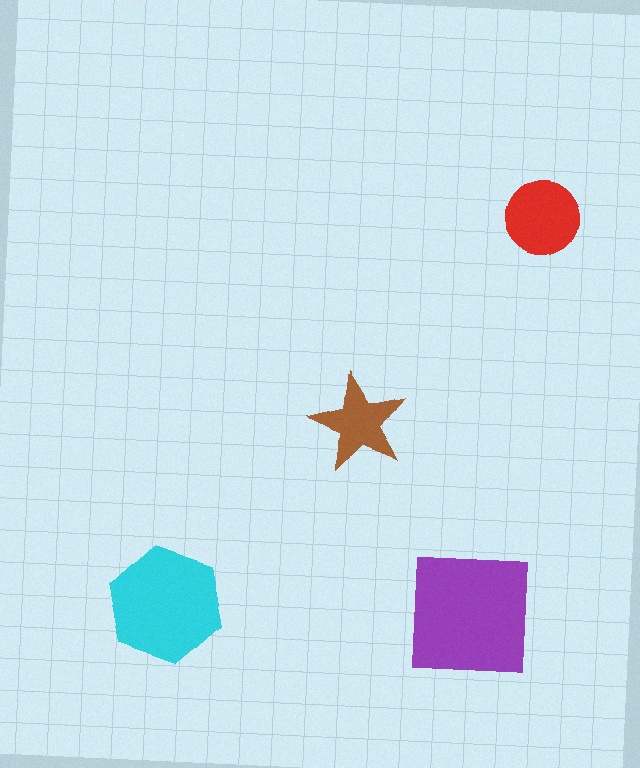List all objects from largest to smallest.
The purple square, the cyan hexagon, the red circle, the brown star.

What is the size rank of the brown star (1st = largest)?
4th.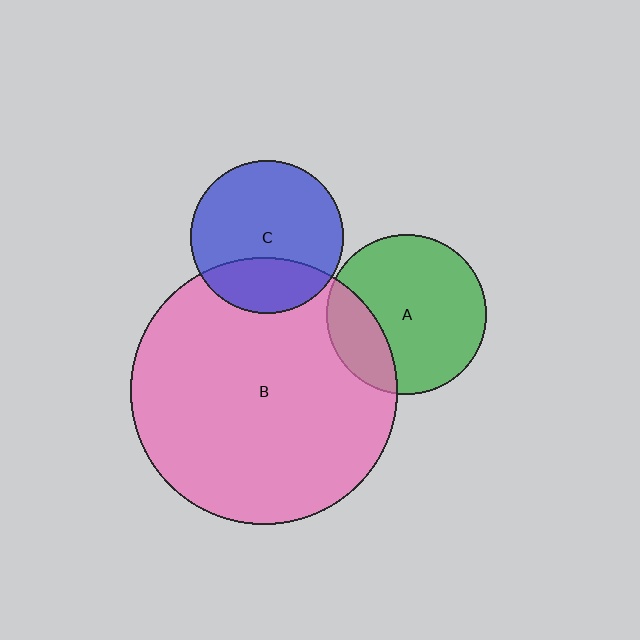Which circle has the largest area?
Circle B (pink).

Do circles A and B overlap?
Yes.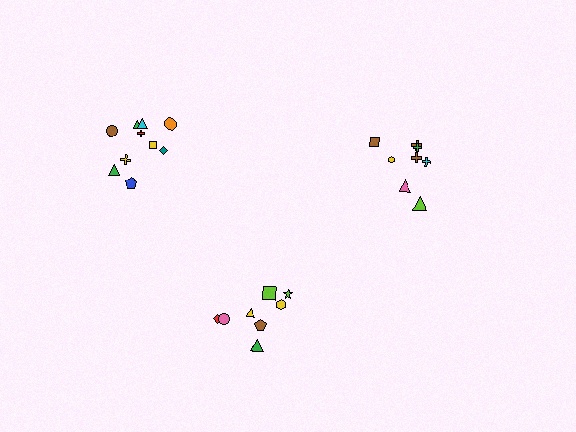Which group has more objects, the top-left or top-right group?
The top-left group.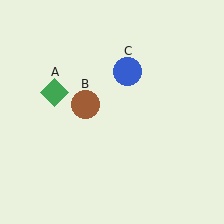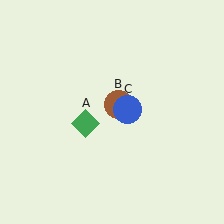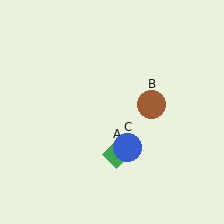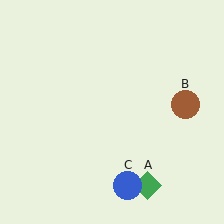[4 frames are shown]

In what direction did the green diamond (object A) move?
The green diamond (object A) moved down and to the right.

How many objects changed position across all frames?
3 objects changed position: green diamond (object A), brown circle (object B), blue circle (object C).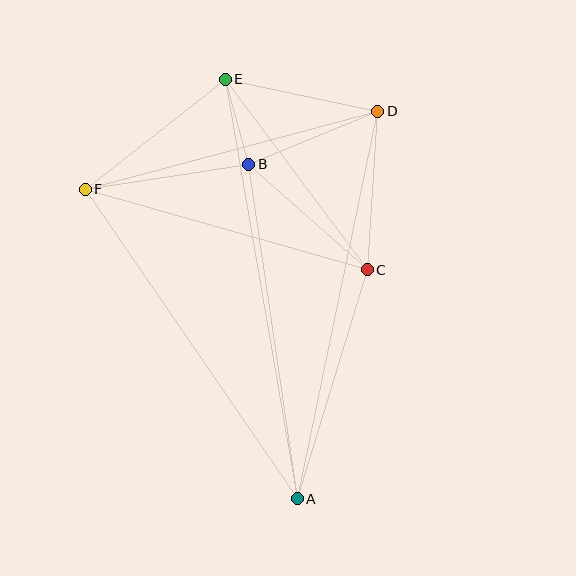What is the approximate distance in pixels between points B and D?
The distance between B and D is approximately 140 pixels.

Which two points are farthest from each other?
Points A and E are farthest from each other.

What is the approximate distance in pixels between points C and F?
The distance between C and F is approximately 293 pixels.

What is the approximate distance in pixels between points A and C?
The distance between A and C is approximately 240 pixels.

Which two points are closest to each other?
Points B and E are closest to each other.